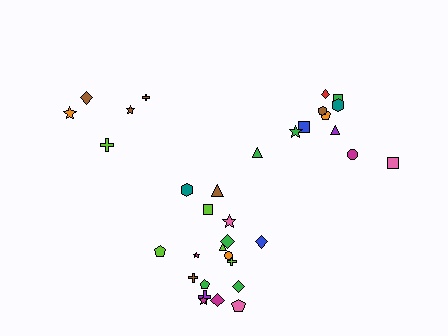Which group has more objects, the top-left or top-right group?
The top-right group.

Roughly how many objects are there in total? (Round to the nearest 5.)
Roughly 35 objects in total.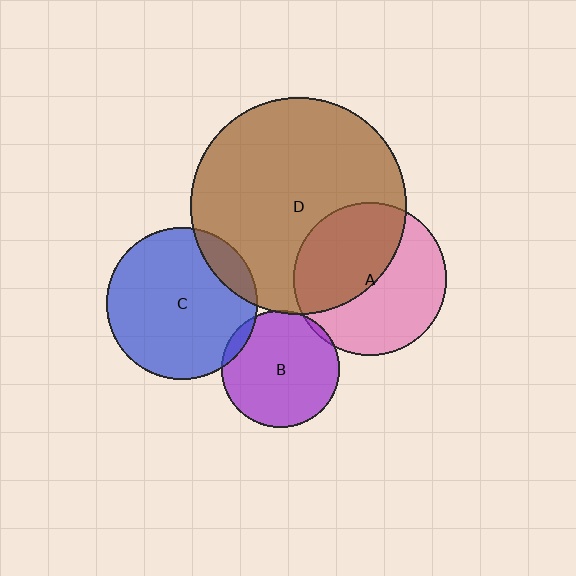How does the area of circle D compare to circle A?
Approximately 2.0 times.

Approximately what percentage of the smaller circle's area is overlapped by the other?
Approximately 10%.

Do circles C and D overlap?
Yes.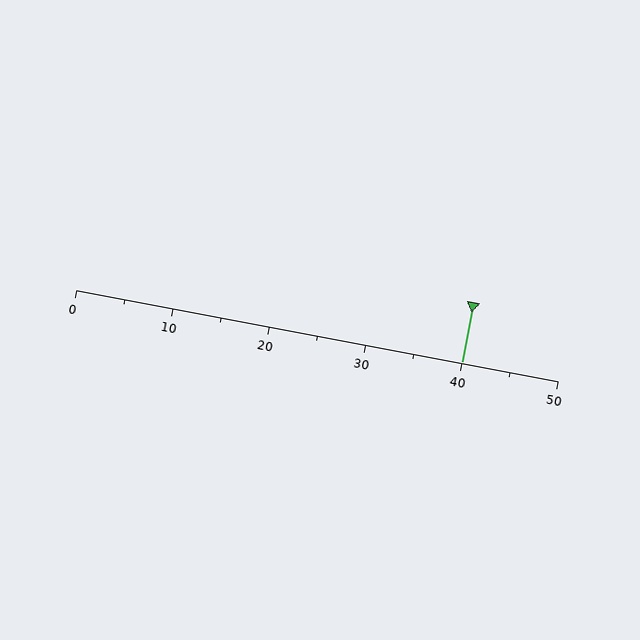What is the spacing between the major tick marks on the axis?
The major ticks are spaced 10 apart.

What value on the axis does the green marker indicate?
The marker indicates approximately 40.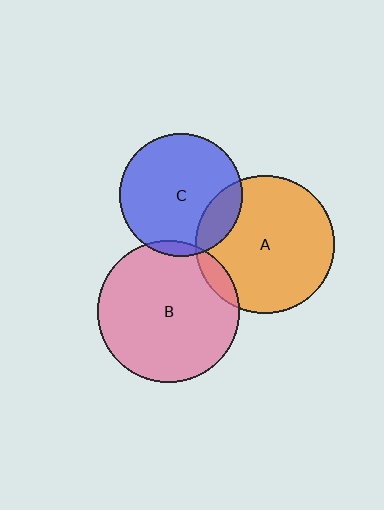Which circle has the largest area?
Circle B (pink).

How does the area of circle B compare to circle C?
Approximately 1.3 times.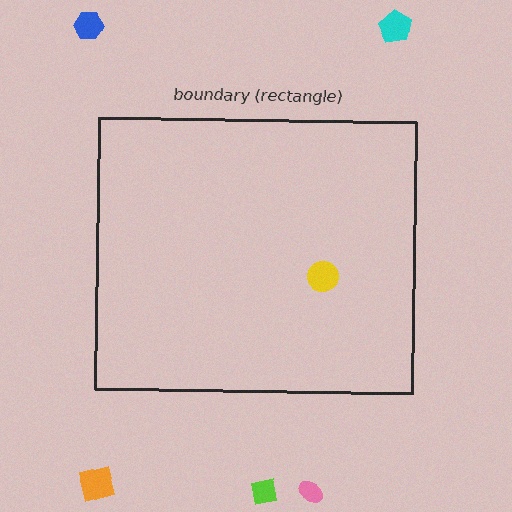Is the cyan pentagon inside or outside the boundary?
Outside.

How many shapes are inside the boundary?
1 inside, 5 outside.